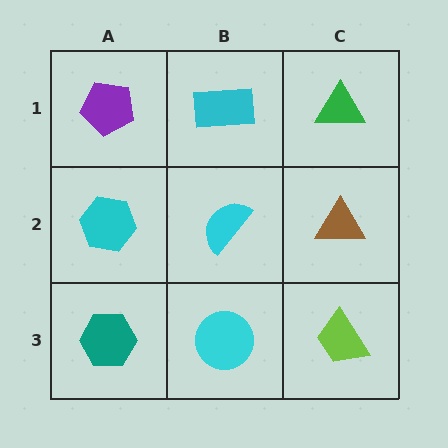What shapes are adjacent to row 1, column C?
A brown triangle (row 2, column C), a cyan rectangle (row 1, column B).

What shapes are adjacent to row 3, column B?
A cyan semicircle (row 2, column B), a teal hexagon (row 3, column A), a lime trapezoid (row 3, column C).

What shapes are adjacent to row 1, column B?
A cyan semicircle (row 2, column B), a purple pentagon (row 1, column A), a green triangle (row 1, column C).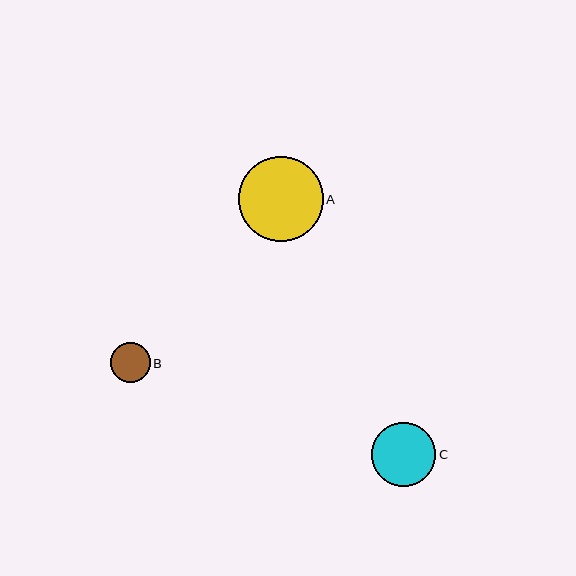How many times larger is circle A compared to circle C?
Circle A is approximately 1.3 times the size of circle C.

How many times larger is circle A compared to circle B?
Circle A is approximately 2.1 times the size of circle B.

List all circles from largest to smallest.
From largest to smallest: A, C, B.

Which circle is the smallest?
Circle B is the smallest with a size of approximately 40 pixels.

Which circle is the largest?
Circle A is the largest with a size of approximately 85 pixels.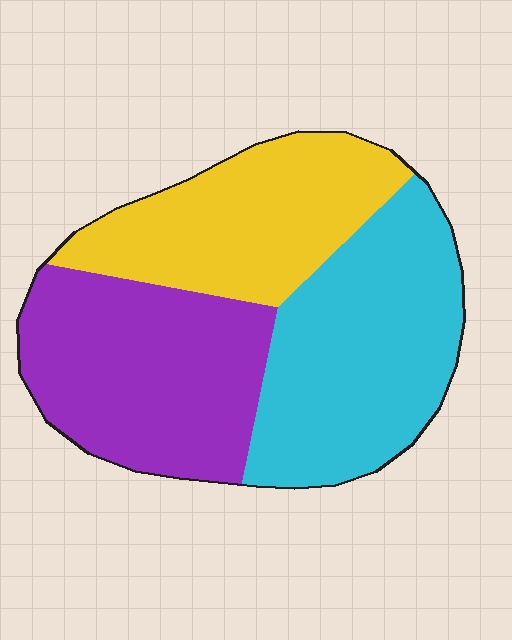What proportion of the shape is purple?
Purple takes up about one third (1/3) of the shape.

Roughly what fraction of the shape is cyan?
Cyan covers roughly 35% of the shape.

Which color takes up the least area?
Yellow, at roughly 30%.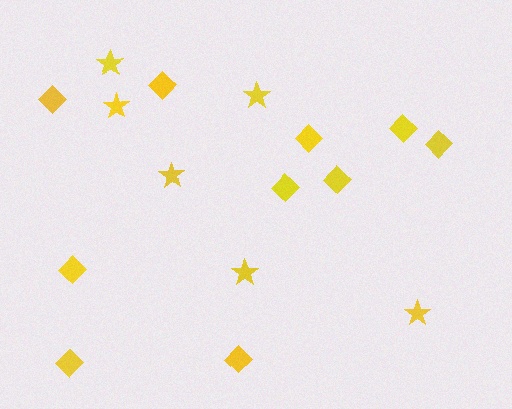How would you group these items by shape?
There are 2 groups: one group of diamonds (10) and one group of stars (6).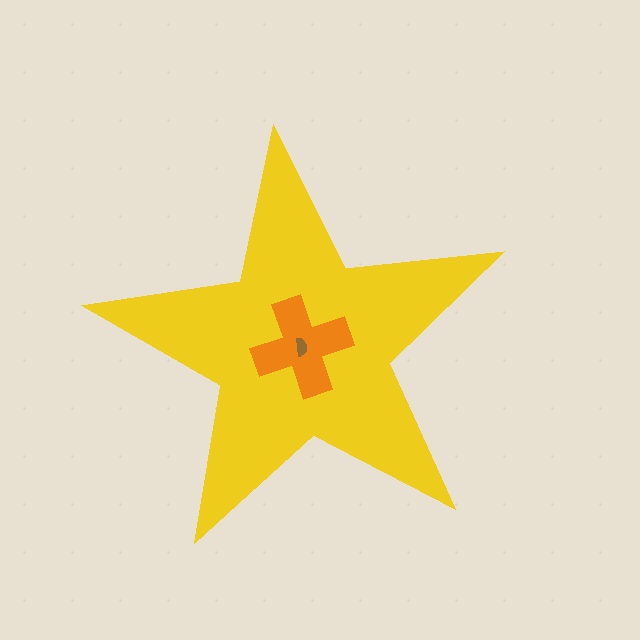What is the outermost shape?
The yellow star.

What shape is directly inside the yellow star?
The orange cross.